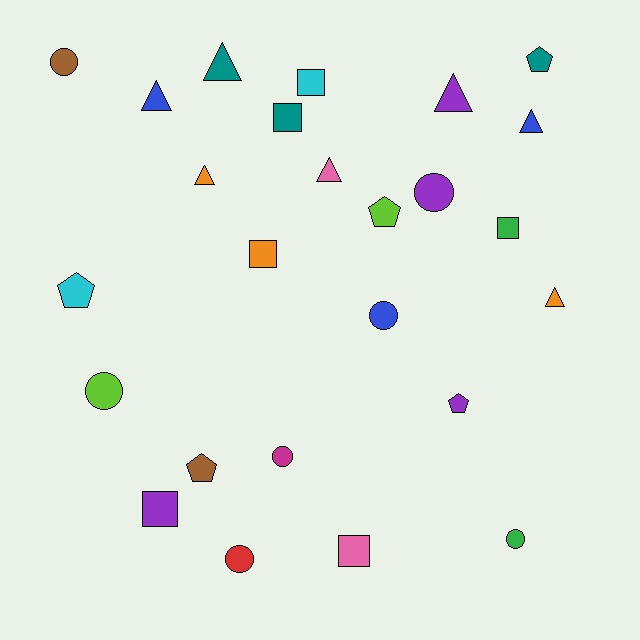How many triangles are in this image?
There are 7 triangles.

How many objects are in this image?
There are 25 objects.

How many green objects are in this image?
There are 2 green objects.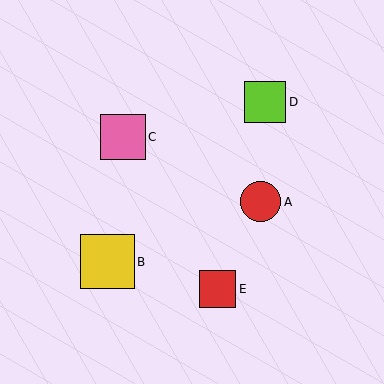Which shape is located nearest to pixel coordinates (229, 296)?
The red square (labeled E) at (218, 289) is nearest to that location.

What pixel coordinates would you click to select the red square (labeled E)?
Click at (218, 289) to select the red square E.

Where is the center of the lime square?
The center of the lime square is at (265, 102).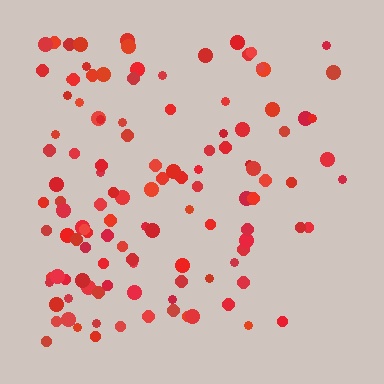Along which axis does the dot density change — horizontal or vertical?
Horizontal.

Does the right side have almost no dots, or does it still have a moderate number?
Still a moderate number, just noticeably fewer than the left.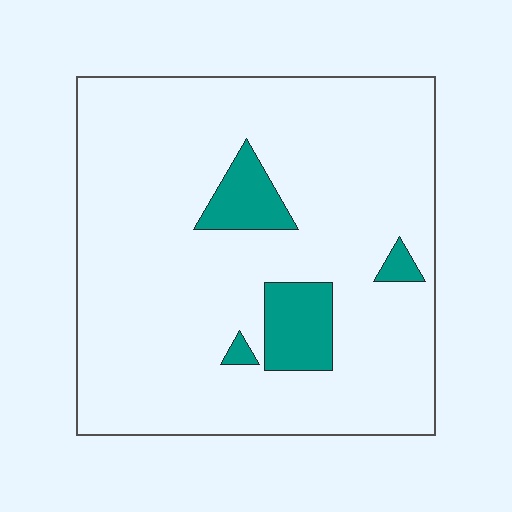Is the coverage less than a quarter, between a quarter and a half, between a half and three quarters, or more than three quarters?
Less than a quarter.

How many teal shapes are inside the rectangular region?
4.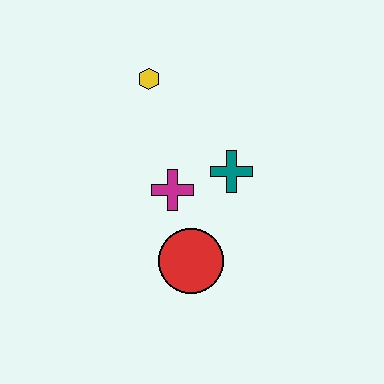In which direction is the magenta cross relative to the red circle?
The magenta cross is above the red circle.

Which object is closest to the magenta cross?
The teal cross is closest to the magenta cross.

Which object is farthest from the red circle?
The yellow hexagon is farthest from the red circle.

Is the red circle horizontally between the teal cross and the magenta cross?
Yes